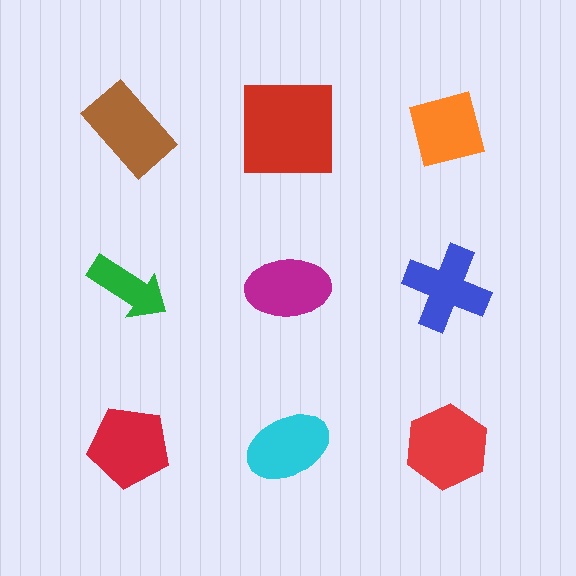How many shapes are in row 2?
3 shapes.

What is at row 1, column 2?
A red square.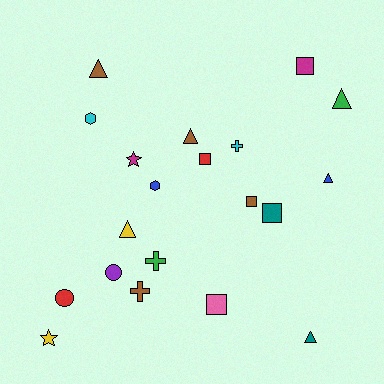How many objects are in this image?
There are 20 objects.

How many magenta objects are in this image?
There are 2 magenta objects.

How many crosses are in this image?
There are 3 crosses.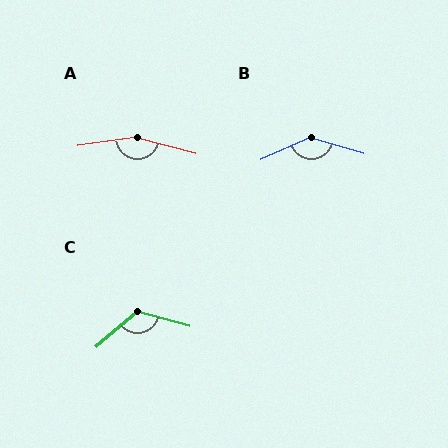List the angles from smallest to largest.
C (123°), B (140°), A (157°).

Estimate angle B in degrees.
Approximately 140 degrees.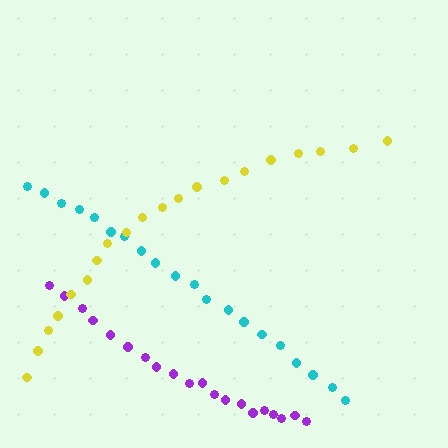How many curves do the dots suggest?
There are 3 distinct paths.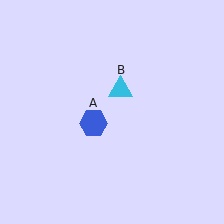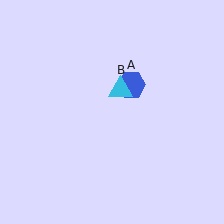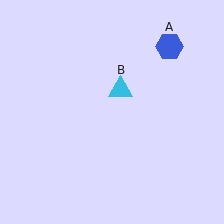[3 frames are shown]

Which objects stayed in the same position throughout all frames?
Cyan triangle (object B) remained stationary.